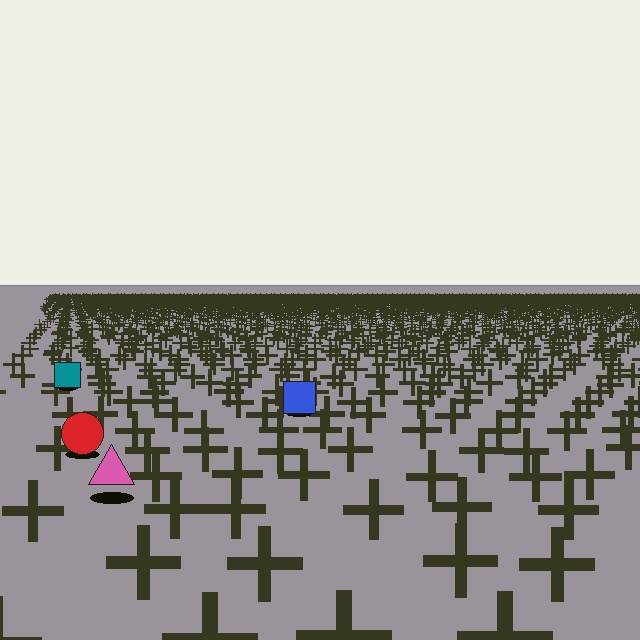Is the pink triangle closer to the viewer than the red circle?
Yes. The pink triangle is closer — you can tell from the texture gradient: the ground texture is coarser near it.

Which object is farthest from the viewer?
The teal square is farthest from the viewer. It appears smaller and the ground texture around it is denser.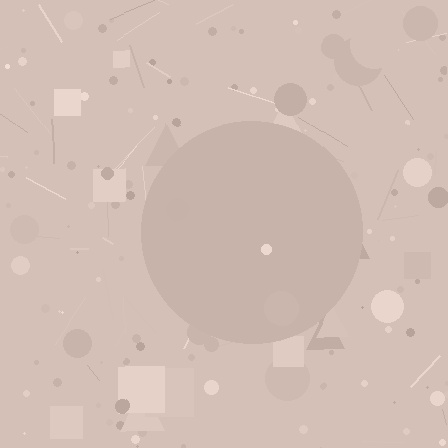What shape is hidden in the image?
A circle is hidden in the image.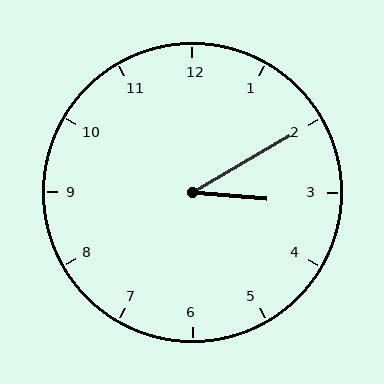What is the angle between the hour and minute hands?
Approximately 35 degrees.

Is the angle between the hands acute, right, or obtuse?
It is acute.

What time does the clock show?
3:10.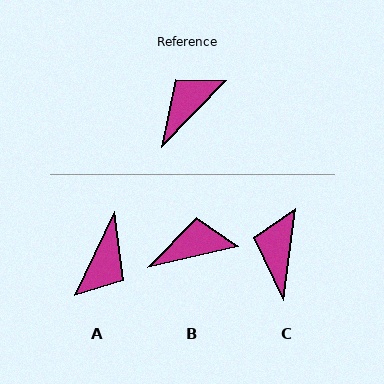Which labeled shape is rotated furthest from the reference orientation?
A, about 161 degrees away.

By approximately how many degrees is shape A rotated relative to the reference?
Approximately 161 degrees clockwise.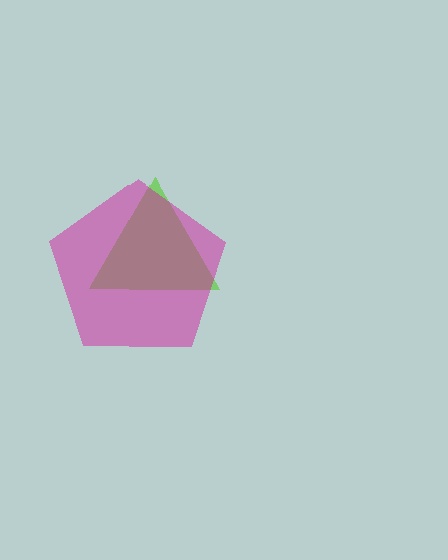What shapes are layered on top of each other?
The layered shapes are: a lime triangle, a magenta pentagon.